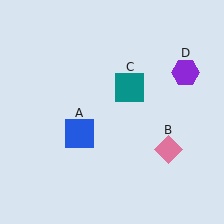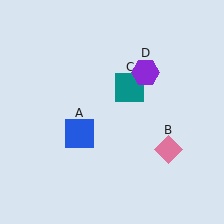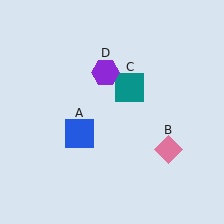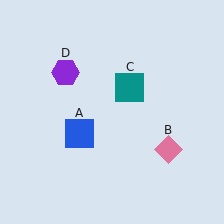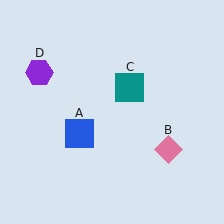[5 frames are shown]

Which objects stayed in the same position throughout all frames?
Blue square (object A) and pink diamond (object B) and teal square (object C) remained stationary.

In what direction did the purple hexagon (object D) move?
The purple hexagon (object D) moved left.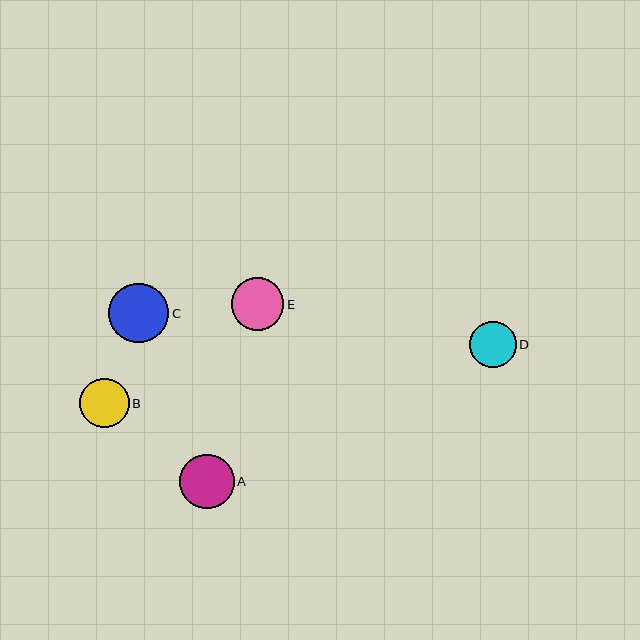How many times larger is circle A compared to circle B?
Circle A is approximately 1.1 times the size of circle B.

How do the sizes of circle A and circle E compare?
Circle A and circle E are approximately the same size.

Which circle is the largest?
Circle C is the largest with a size of approximately 60 pixels.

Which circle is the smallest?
Circle D is the smallest with a size of approximately 46 pixels.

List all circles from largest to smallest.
From largest to smallest: C, A, E, B, D.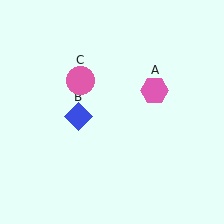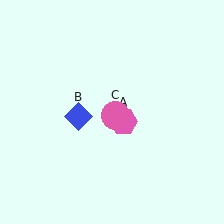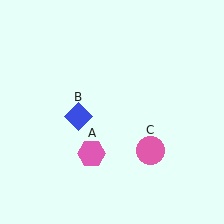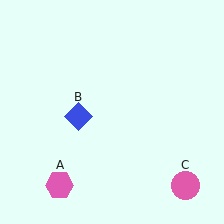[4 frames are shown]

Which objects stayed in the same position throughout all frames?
Blue diamond (object B) remained stationary.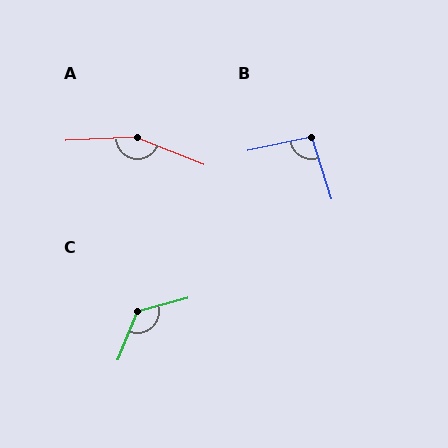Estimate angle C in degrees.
Approximately 127 degrees.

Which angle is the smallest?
B, at approximately 96 degrees.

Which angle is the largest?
A, at approximately 155 degrees.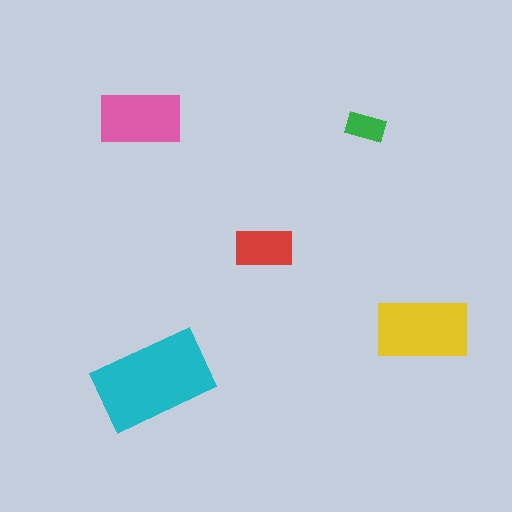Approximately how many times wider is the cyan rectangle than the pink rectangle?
About 1.5 times wider.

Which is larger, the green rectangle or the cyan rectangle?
The cyan one.